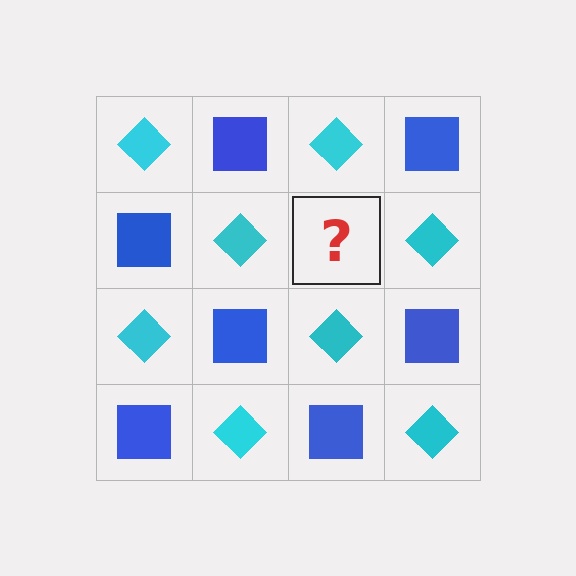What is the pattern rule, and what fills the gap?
The rule is that it alternates cyan diamond and blue square in a checkerboard pattern. The gap should be filled with a blue square.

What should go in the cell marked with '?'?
The missing cell should contain a blue square.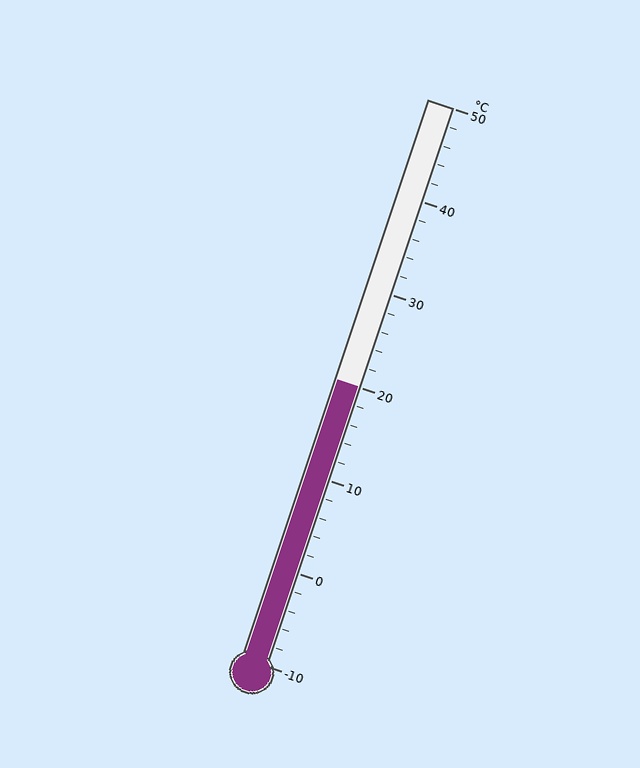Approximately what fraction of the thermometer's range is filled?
The thermometer is filled to approximately 50% of its range.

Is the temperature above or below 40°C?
The temperature is below 40°C.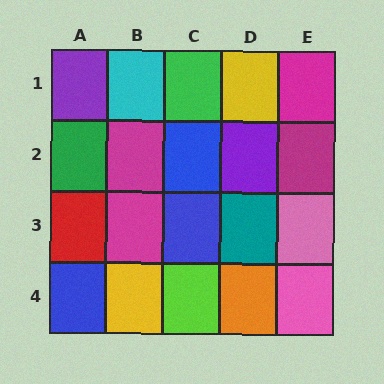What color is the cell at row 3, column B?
Magenta.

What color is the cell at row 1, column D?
Yellow.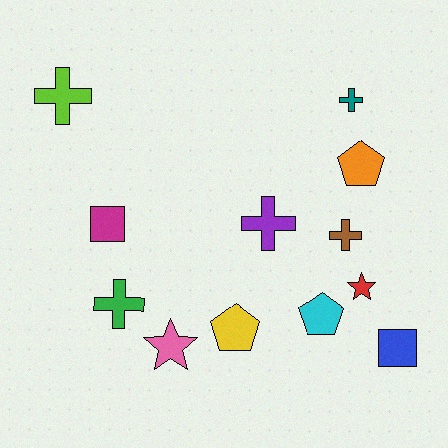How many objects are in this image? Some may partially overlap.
There are 12 objects.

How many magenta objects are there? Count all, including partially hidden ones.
There is 1 magenta object.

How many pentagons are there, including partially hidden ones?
There are 3 pentagons.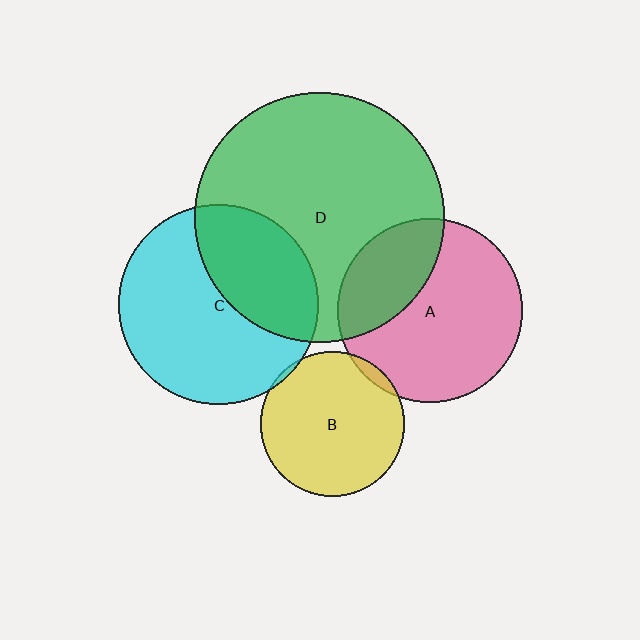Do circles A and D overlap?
Yes.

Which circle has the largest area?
Circle D (green).